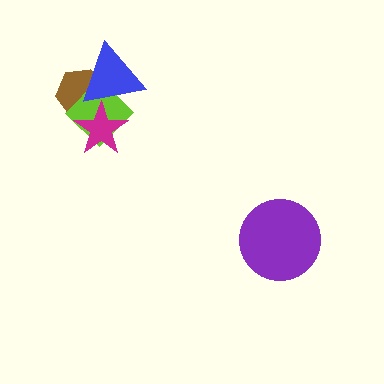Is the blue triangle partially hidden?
Yes, it is partially covered by another shape.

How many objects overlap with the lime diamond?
3 objects overlap with the lime diamond.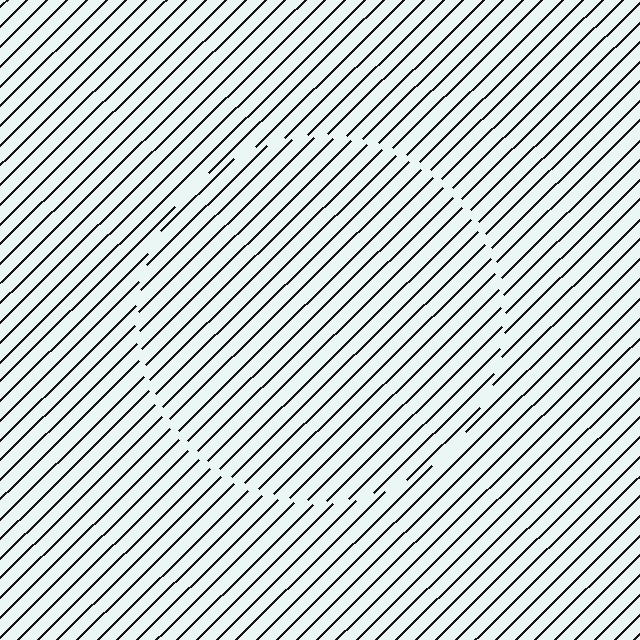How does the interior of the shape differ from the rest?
The interior of the shape contains the same grating, shifted by half a period — the contour is defined by the phase discontinuity where line-ends from the inner and outer gratings abut.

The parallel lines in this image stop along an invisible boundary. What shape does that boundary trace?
An illusory circle. The interior of the shape contains the same grating, shifted by half a period — the contour is defined by the phase discontinuity where line-ends from the inner and outer gratings abut.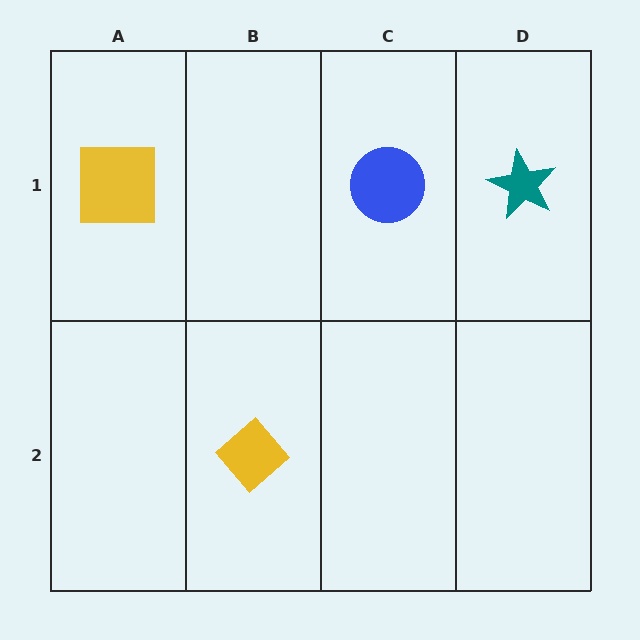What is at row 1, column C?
A blue circle.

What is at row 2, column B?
A yellow diamond.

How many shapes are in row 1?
3 shapes.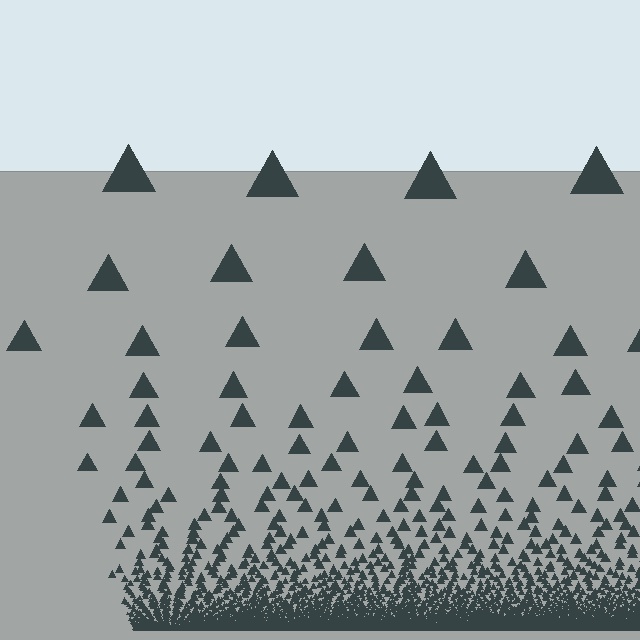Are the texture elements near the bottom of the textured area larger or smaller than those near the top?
Smaller. The gradient is inverted — elements near the bottom are smaller and denser.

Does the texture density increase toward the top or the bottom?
Density increases toward the bottom.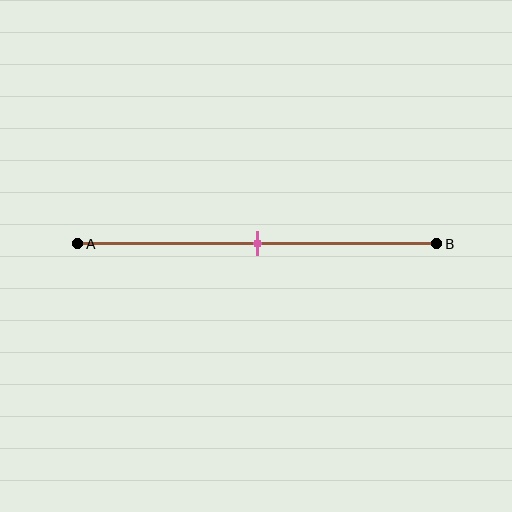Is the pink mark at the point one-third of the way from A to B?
No, the mark is at about 50% from A, not at the 33% one-third point.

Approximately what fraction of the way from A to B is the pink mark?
The pink mark is approximately 50% of the way from A to B.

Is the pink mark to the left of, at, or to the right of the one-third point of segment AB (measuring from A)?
The pink mark is to the right of the one-third point of segment AB.